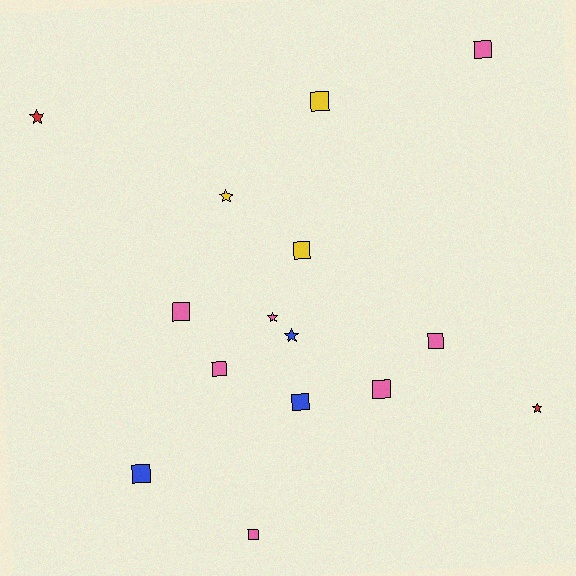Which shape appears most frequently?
Square, with 10 objects.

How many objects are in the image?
There are 15 objects.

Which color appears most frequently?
Pink, with 7 objects.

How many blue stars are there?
There is 1 blue star.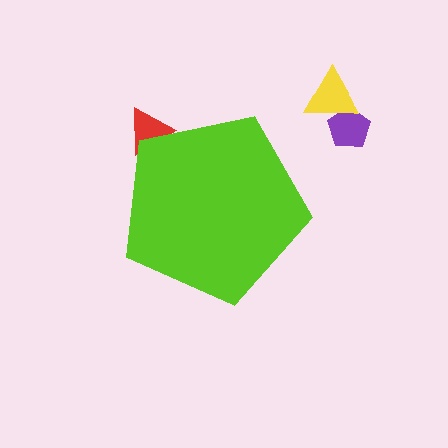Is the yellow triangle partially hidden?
No, the yellow triangle is fully visible.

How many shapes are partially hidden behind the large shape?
1 shape is partially hidden.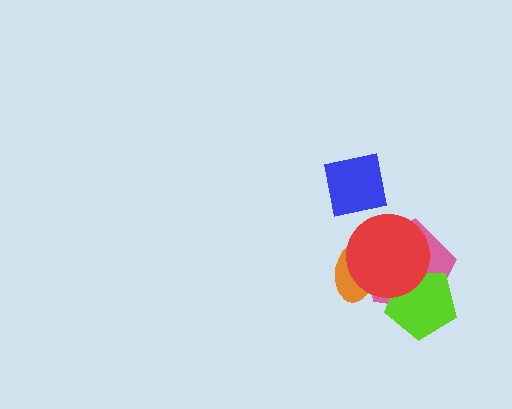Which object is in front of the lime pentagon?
The red circle is in front of the lime pentagon.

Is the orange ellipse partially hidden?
Yes, it is partially covered by another shape.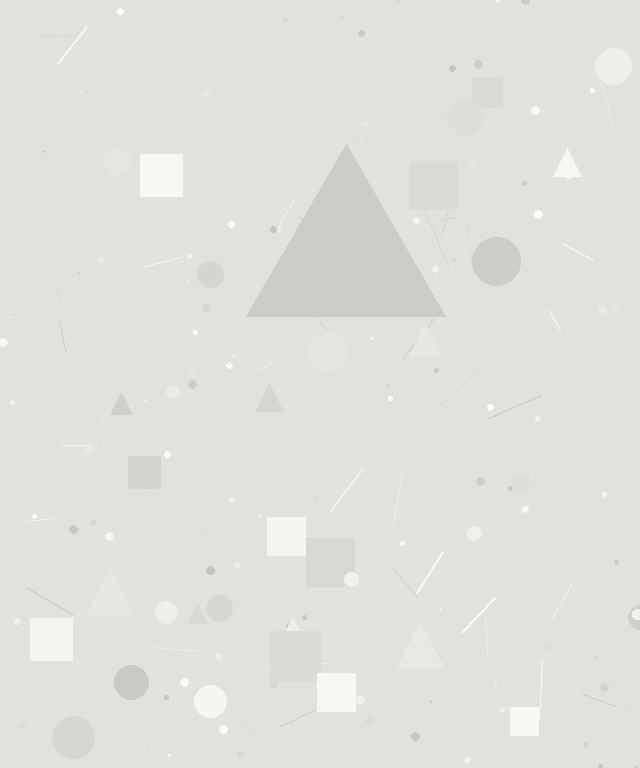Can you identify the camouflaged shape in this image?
The camouflaged shape is a triangle.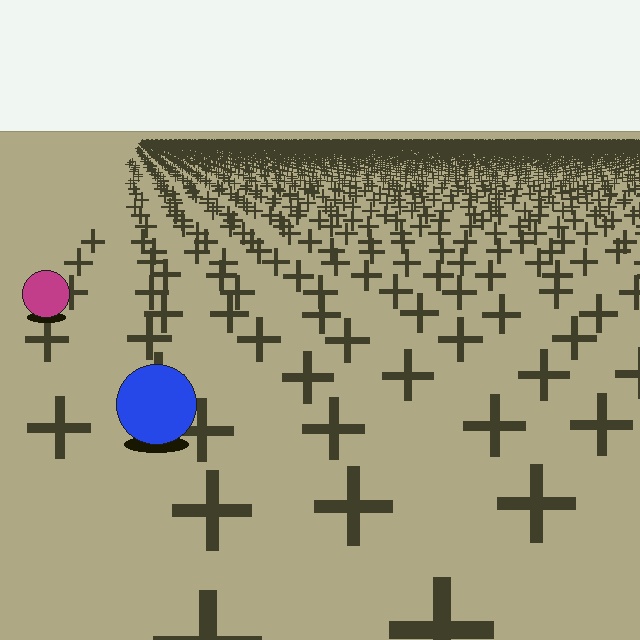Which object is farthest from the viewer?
The magenta circle is farthest from the viewer. It appears smaller and the ground texture around it is denser.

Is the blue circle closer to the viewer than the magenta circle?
Yes. The blue circle is closer — you can tell from the texture gradient: the ground texture is coarser near it.